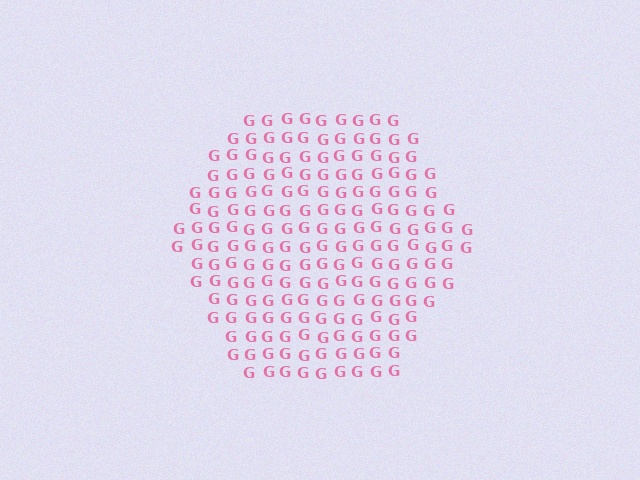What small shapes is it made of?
It is made of small letter G's.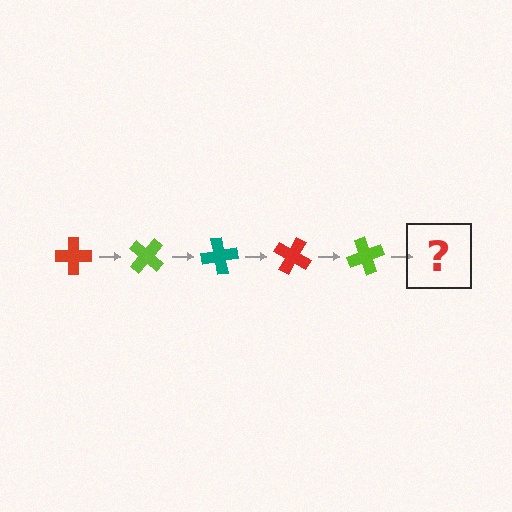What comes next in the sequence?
The next element should be a teal cross, rotated 200 degrees from the start.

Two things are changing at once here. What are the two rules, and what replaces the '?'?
The two rules are that it rotates 40 degrees each step and the color cycles through red, lime, and teal. The '?' should be a teal cross, rotated 200 degrees from the start.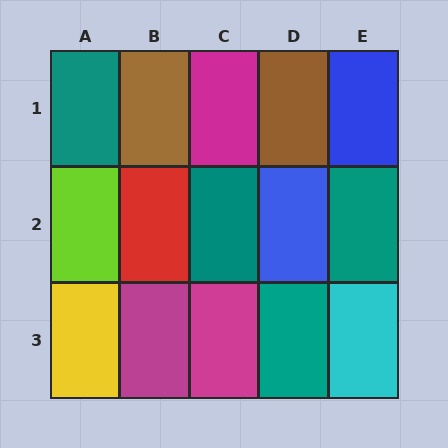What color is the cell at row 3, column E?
Cyan.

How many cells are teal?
4 cells are teal.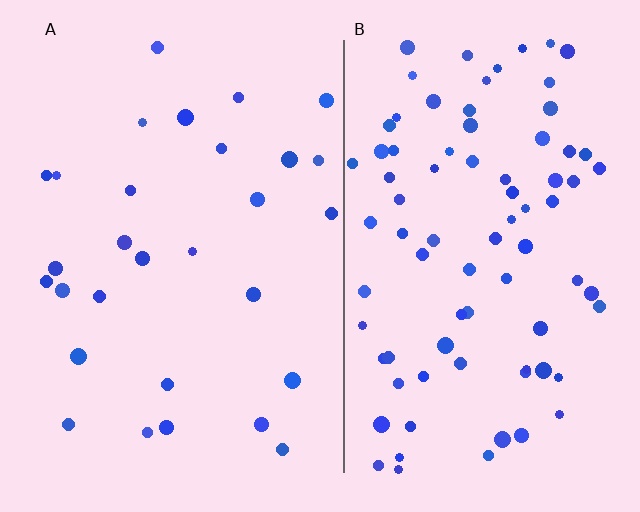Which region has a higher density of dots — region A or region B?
B (the right).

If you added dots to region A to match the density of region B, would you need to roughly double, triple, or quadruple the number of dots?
Approximately triple.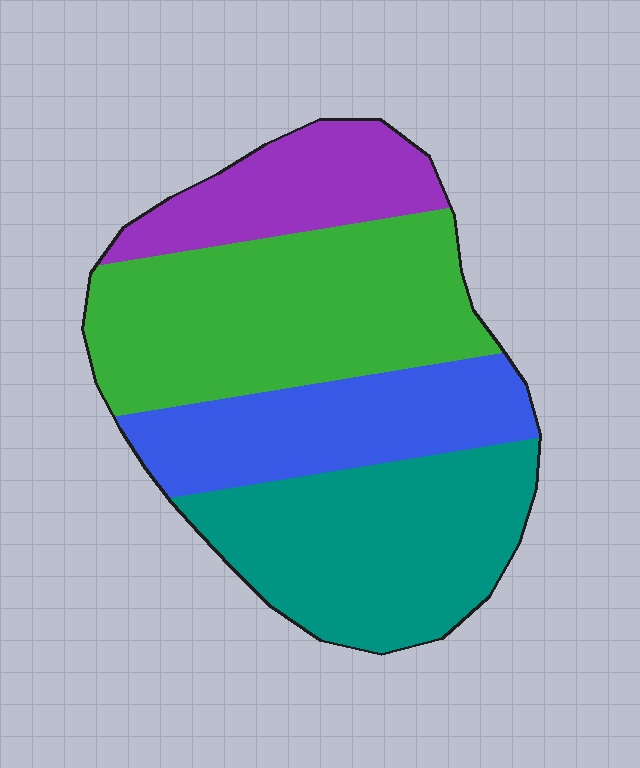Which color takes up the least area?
Purple, at roughly 15%.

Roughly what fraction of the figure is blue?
Blue covers around 20% of the figure.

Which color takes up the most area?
Green, at roughly 35%.